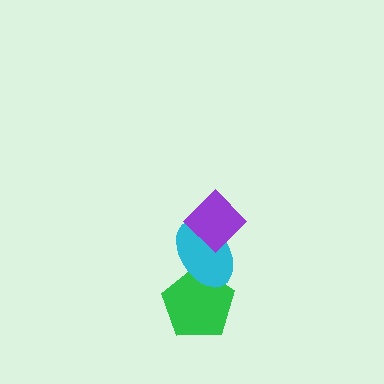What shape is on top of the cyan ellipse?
The purple diamond is on top of the cyan ellipse.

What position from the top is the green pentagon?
The green pentagon is 3rd from the top.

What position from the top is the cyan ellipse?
The cyan ellipse is 2nd from the top.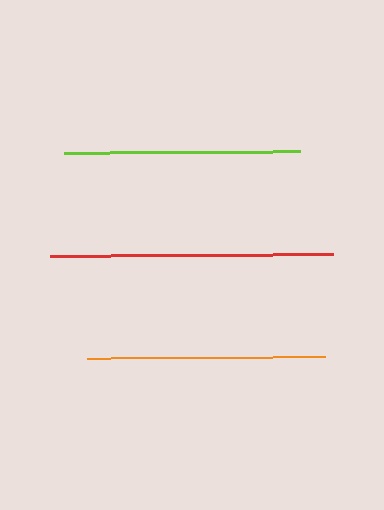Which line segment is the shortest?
The lime line is the shortest at approximately 236 pixels.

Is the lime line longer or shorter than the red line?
The red line is longer than the lime line.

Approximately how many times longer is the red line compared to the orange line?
The red line is approximately 1.2 times the length of the orange line.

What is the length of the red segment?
The red segment is approximately 283 pixels long.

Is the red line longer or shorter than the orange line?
The red line is longer than the orange line.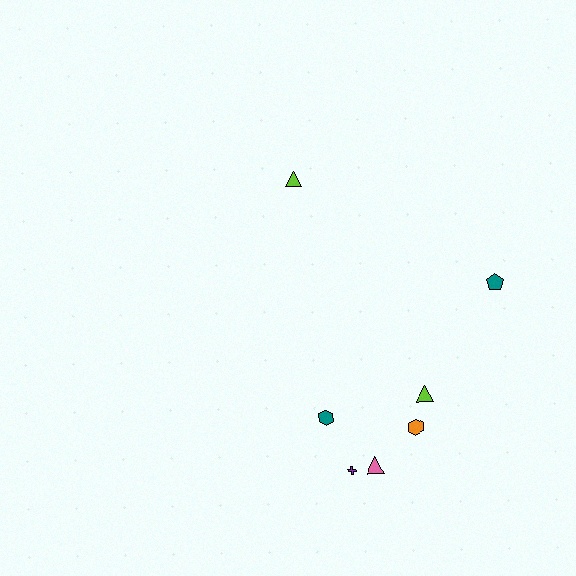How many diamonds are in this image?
There are no diamonds.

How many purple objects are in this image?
There is 1 purple object.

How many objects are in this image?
There are 7 objects.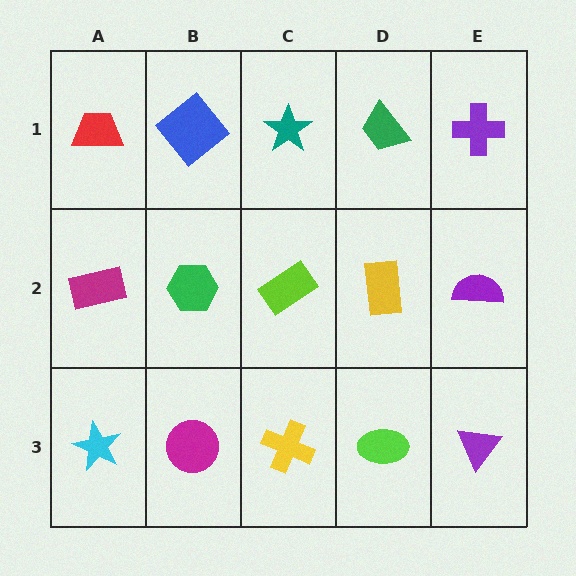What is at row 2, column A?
A magenta rectangle.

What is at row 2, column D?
A yellow rectangle.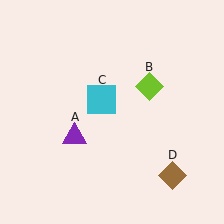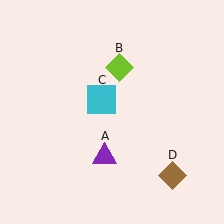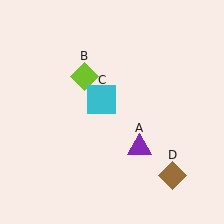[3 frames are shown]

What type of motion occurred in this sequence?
The purple triangle (object A), lime diamond (object B) rotated counterclockwise around the center of the scene.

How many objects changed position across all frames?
2 objects changed position: purple triangle (object A), lime diamond (object B).